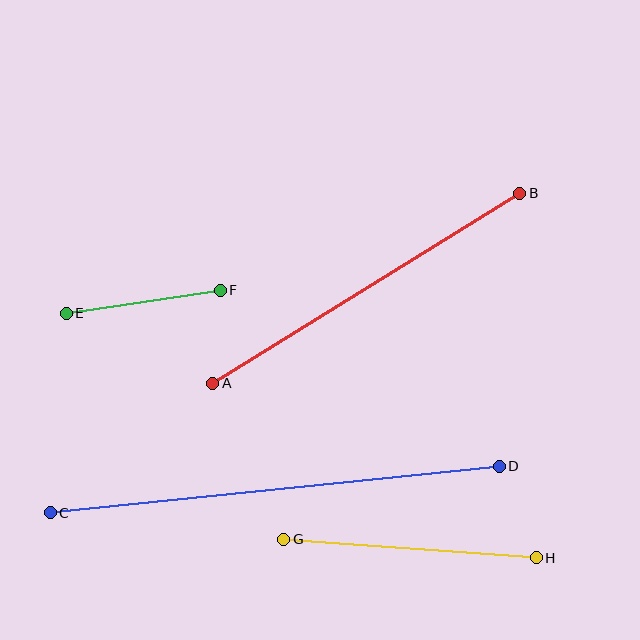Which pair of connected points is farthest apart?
Points C and D are farthest apart.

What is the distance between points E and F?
The distance is approximately 156 pixels.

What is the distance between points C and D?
The distance is approximately 451 pixels.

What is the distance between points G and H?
The distance is approximately 253 pixels.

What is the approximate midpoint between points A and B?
The midpoint is at approximately (366, 288) pixels.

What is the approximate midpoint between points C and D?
The midpoint is at approximately (275, 490) pixels.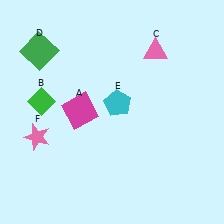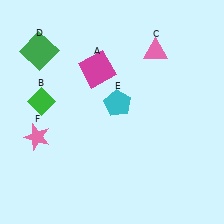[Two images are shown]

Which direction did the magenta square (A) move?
The magenta square (A) moved up.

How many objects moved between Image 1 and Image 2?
1 object moved between the two images.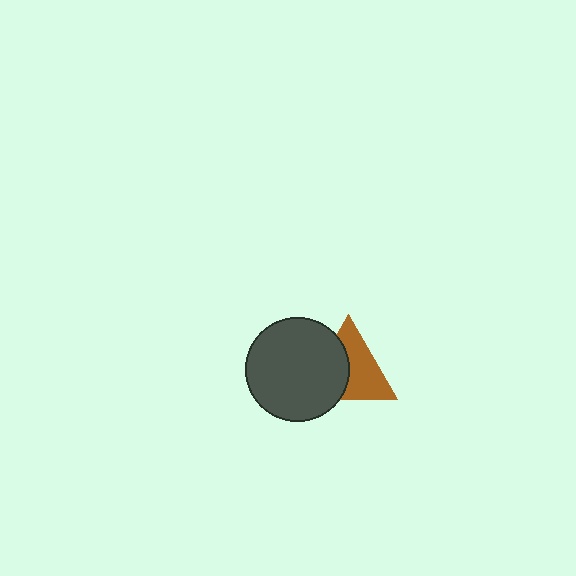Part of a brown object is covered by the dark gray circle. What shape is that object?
It is a triangle.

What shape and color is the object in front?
The object in front is a dark gray circle.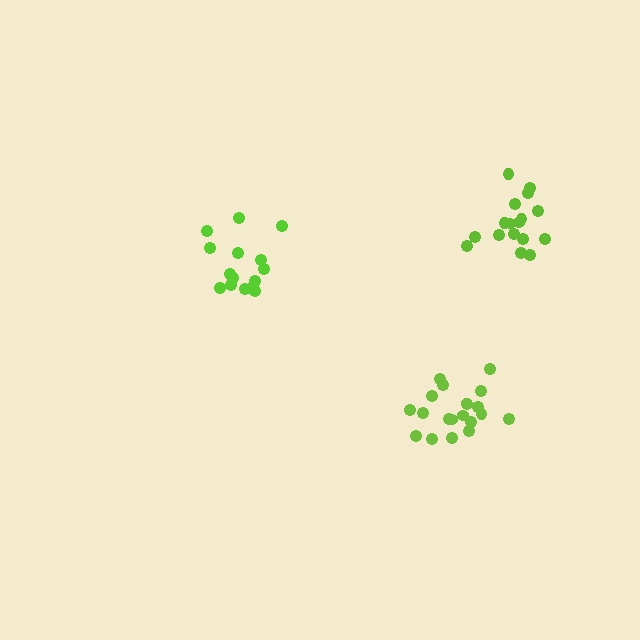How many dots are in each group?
Group 1: 20 dots, Group 2: 15 dots, Group 3: 17 dots (52 total).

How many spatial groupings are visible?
There are 3 spatial groupings.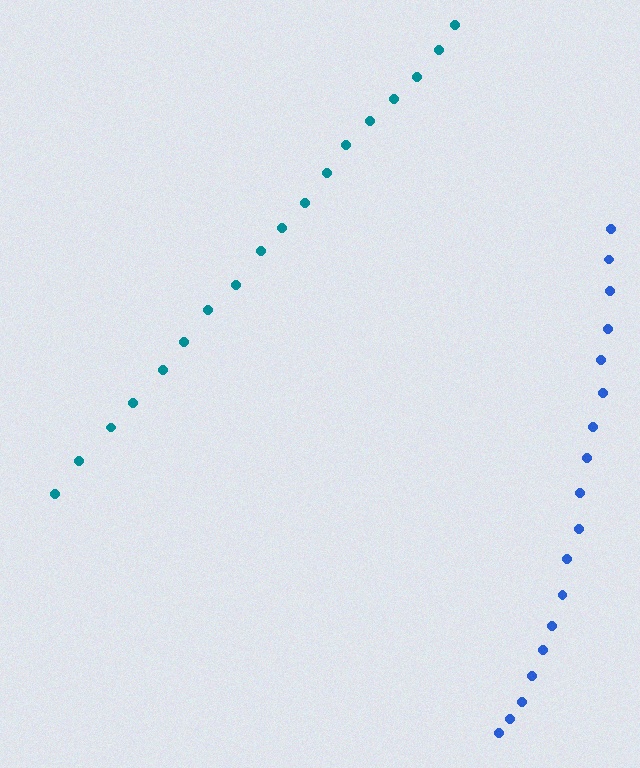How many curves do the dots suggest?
There are 2 distinct paths.